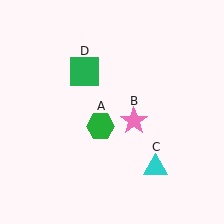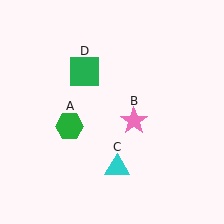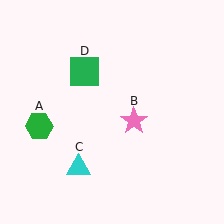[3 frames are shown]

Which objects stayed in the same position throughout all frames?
Pink star (object B) and green square (object D) remained stationary.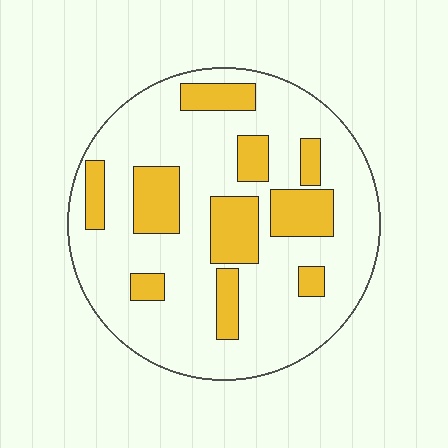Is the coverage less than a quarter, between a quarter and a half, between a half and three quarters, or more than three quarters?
Less than a quarter.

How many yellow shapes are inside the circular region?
10.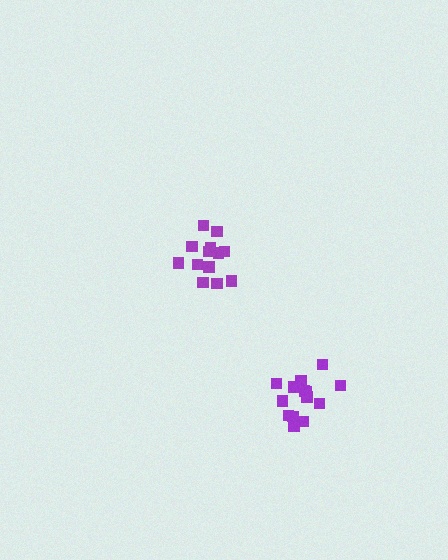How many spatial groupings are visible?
There are 2 spatial groupings.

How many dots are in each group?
Group 1: 13 dots, Group 2: 14 dots (27 total).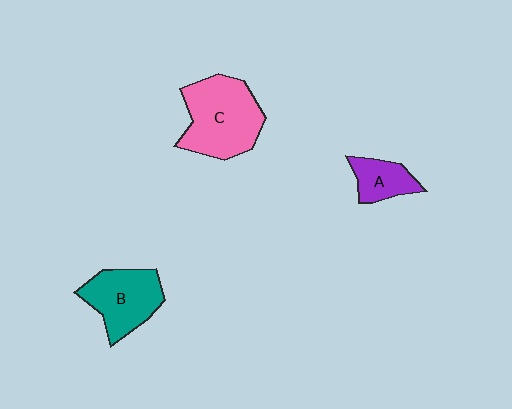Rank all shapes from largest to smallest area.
From largest to smallest: C (pink), B (teal), A (purple).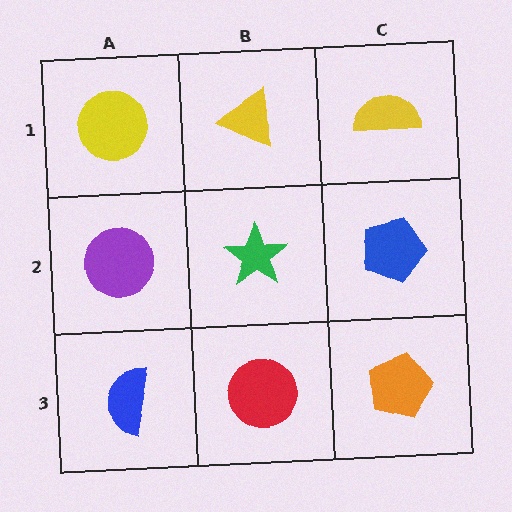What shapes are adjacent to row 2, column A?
A yellow circle (row 1, column A), a blue semicircle (row 3, column A), a green star (row 2, column B).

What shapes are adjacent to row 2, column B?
A yellow triangle (row 1, column B), a red circle (row 3, column B), a purple circle (row 2, column A), a blue pentagon (row 2, column C).